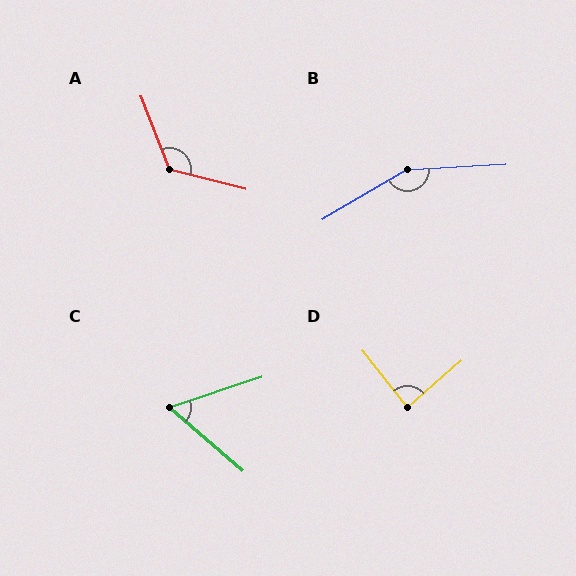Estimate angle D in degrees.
Approximately 87 degrees.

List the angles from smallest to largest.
C (59°), D (87°), A (126°), B (152°).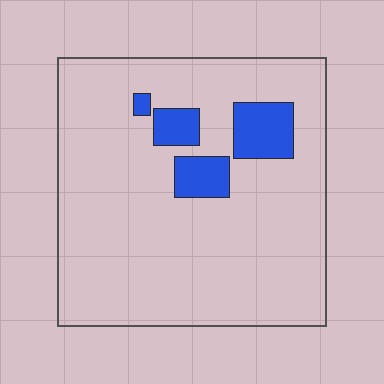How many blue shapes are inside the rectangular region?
4.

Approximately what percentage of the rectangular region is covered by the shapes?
Approximately 10%.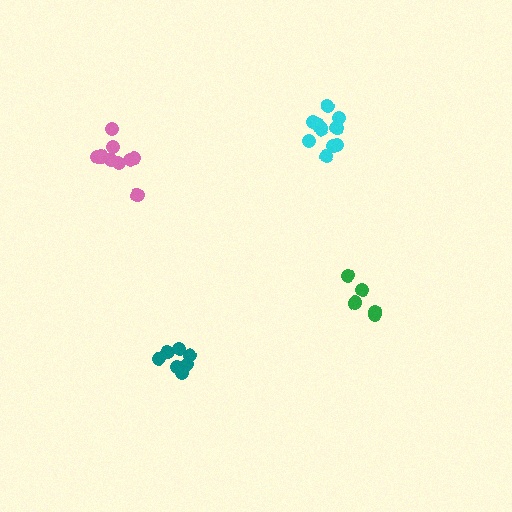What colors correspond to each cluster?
The clusters are colored: teal, green, pink, cyan.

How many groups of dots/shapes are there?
There are 4 groups.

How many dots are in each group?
Group 1: 7 dots, Group 2: 5 dots, Group 3: 9 dots, Group 4: 10 dots (31 total).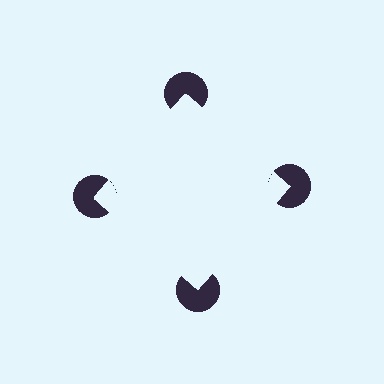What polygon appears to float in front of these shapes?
An illusory square — its edges are inferred from the aligned wedge cuts in the pac-man discs, not physically drawn.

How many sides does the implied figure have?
4 sides.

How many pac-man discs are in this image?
There are 4 — one at each vertex of the illusory square.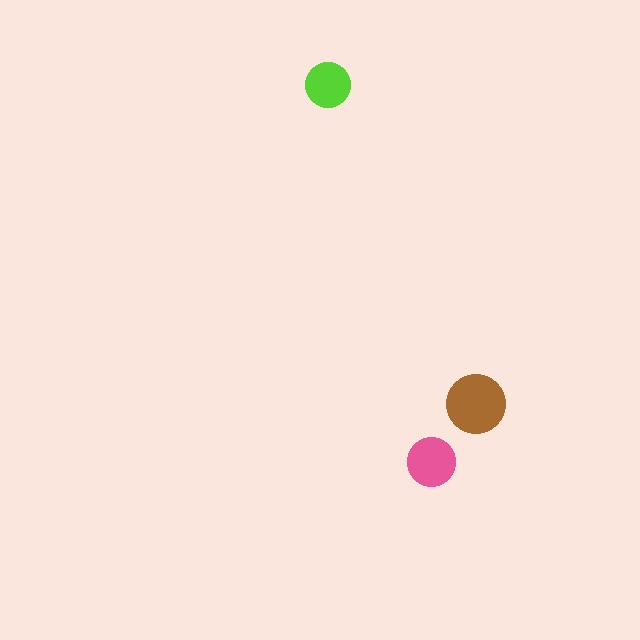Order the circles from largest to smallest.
the brown one, the pink one, the lime one.